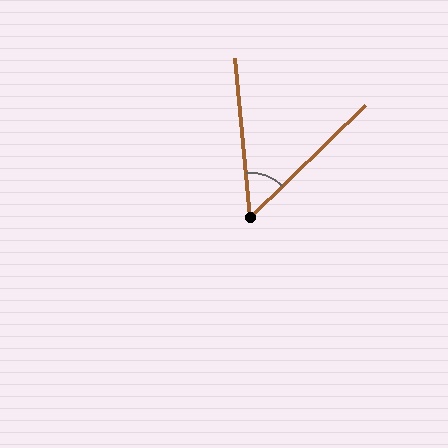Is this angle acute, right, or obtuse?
It is acute.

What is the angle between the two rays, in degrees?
Approximately 51 degrees.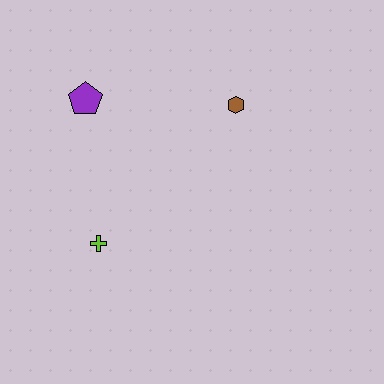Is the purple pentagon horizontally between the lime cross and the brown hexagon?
No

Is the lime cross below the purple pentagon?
Yes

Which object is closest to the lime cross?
The purple pentagon is closest to the lime cross.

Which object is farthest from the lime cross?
The brown hexagon is farthest from the lime cross.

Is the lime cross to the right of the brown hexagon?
No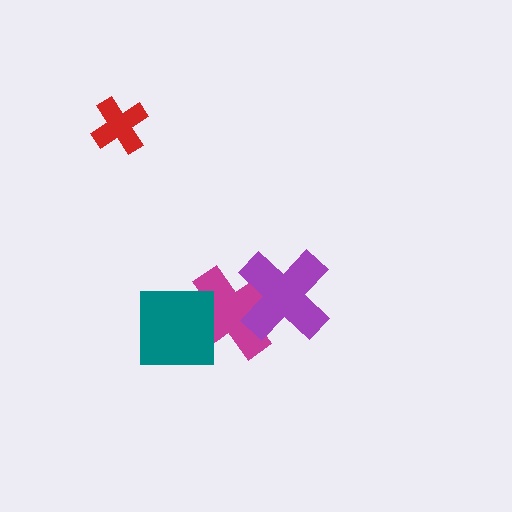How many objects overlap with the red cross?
0 objects overlap with the red cross.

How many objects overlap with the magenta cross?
2 objects overlap with the magenta cross.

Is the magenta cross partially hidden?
Yes, it is partially covered by another shape.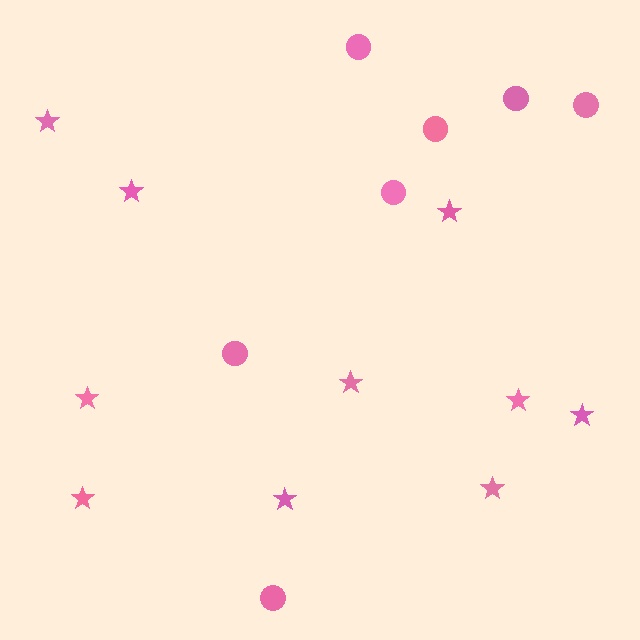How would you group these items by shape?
There are 2 groups: one group of stars (10) and one group of circles (7).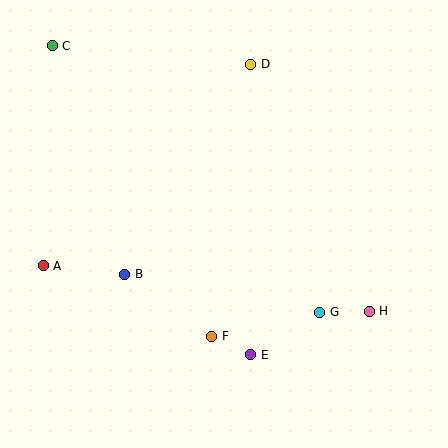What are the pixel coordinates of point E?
Point E is at (251, 355).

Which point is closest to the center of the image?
Point B at (125, 274) is closest to the center.